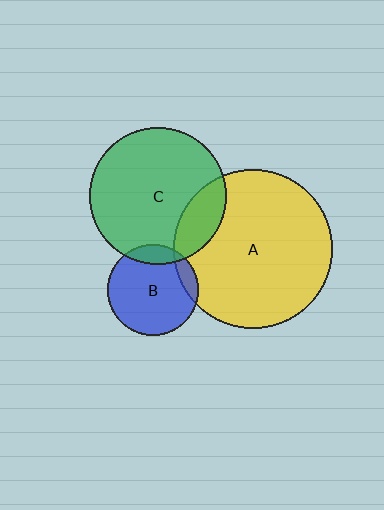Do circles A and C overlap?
Yes.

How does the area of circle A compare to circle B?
Approximately 3.1 times.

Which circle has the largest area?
Circle A (yellow).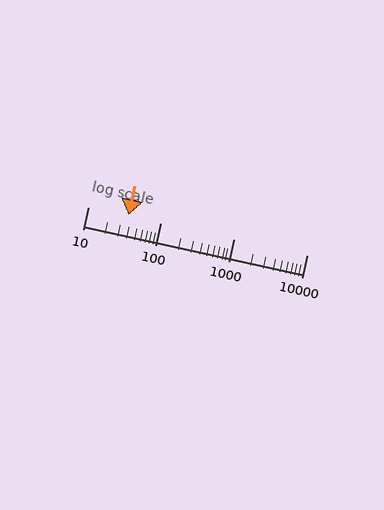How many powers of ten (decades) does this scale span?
The scale spans 3 decades, from 10 to 10000.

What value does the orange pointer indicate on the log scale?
The pointer indicates approximately 36.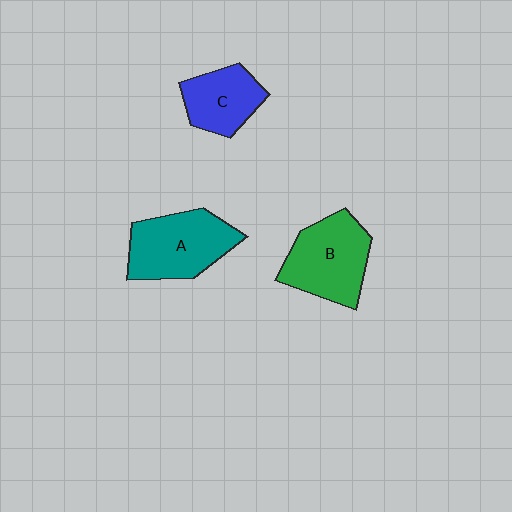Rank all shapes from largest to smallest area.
From largest to smallest: A (teal), B (green), C (blue).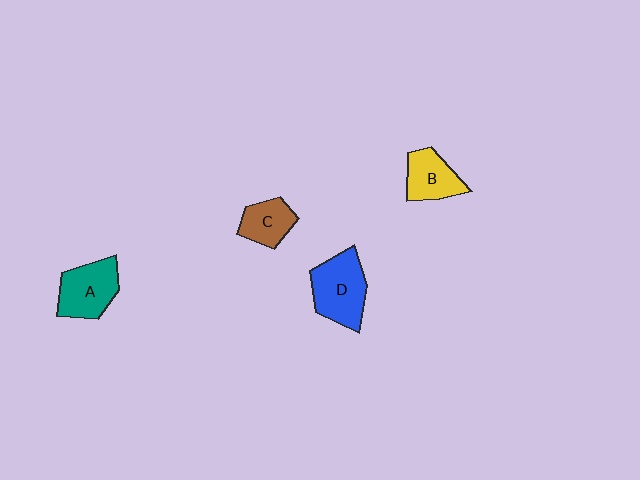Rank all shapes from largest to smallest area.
From largest to smallest: D (blue), A (teal), B (yellow), C (brown).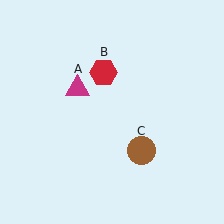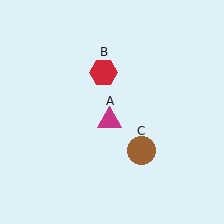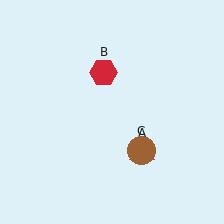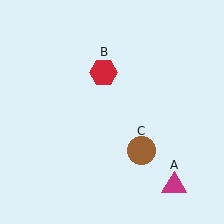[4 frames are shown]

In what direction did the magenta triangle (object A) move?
The magenta triangle (object A) moved down and to the right.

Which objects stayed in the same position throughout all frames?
Red hexagon (object B) and brown circle (object C) remained stationary.